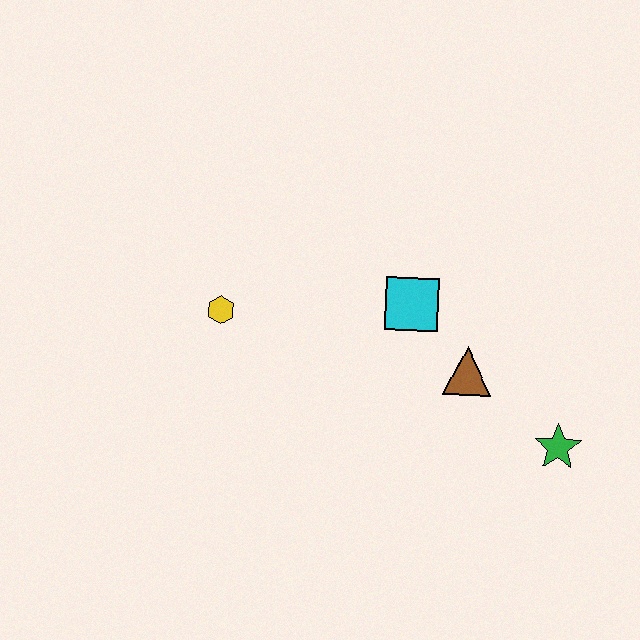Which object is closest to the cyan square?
The brown triangle is closest to the cyan square.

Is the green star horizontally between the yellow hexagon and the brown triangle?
No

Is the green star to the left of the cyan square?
No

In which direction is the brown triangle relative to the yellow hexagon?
The brown triangle is to the right of the yellow hexagon.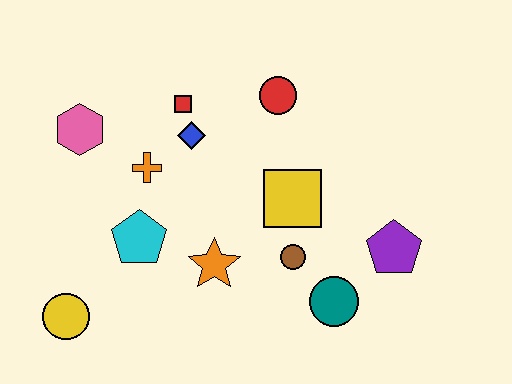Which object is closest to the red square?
The blue diamond is closest to the red square.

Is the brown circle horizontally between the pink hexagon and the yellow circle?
No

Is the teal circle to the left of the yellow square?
No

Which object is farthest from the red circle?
The yellow circle is farthest from the red circle.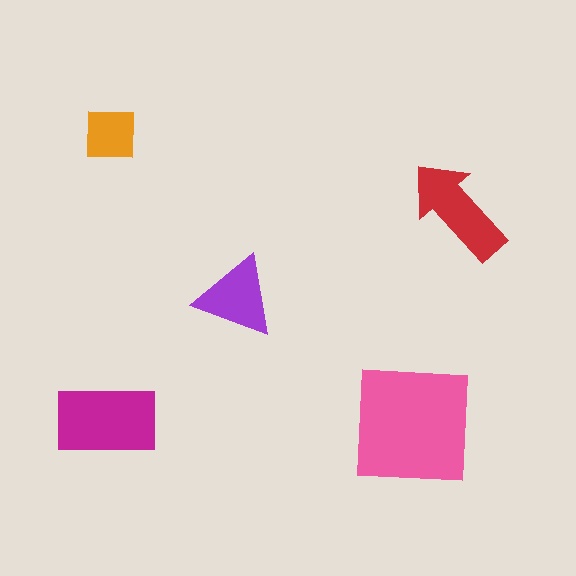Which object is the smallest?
The orange square.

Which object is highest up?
The orange square is topmost.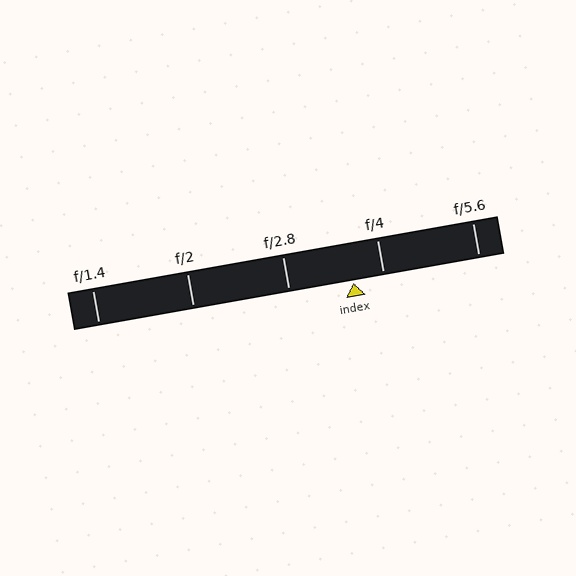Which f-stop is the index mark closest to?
The index mark is closest to f/4.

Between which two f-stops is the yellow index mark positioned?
The index mark is between f/2.8 and f/4.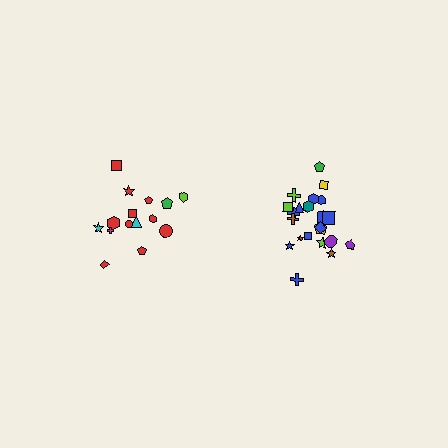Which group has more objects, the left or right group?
The right group.